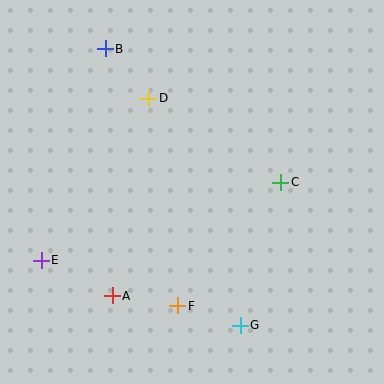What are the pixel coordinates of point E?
Point E is at (41, 260).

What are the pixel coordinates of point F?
Point F is at (178, 306).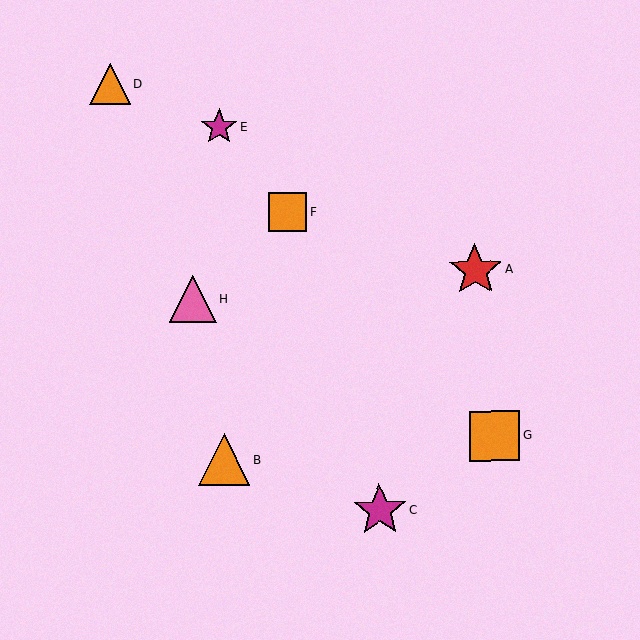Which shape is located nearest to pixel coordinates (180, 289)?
The pink triangle (labeled H) at (192, 299) is nearest to that location.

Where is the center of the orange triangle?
The center of the orange triangle is at (224, 459).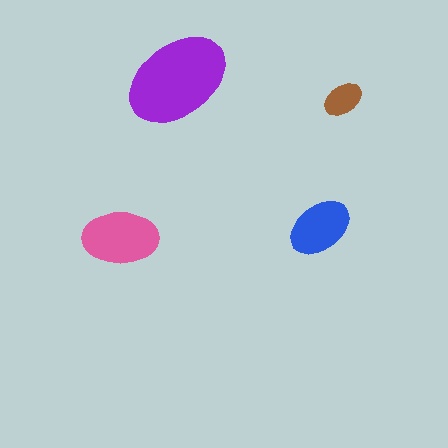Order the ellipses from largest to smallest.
the purple one, the pink one, the blue one, the brown one.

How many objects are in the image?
There are 4 objects in the image.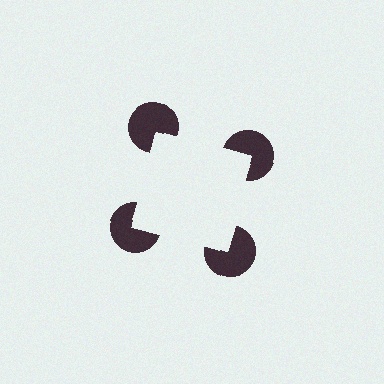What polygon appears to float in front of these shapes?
An illusory square — its edges are inferred from the aligned wedge cuts in the pac-man discs, not physically drawn.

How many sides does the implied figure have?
4 sides.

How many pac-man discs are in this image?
There are 4 — one at each vertex of the illusory square.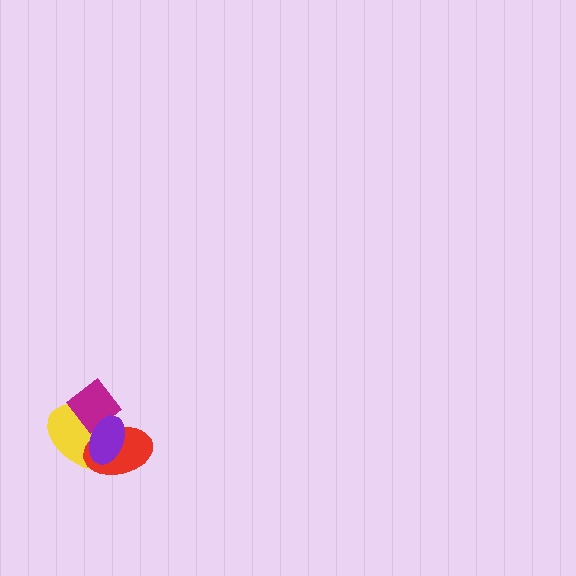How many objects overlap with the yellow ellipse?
3 objects overlap with the yellow ellipse.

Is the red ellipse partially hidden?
Yes, it is partially covered by another shape.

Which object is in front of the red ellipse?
The purple ellipse is in front of the red ellipse.